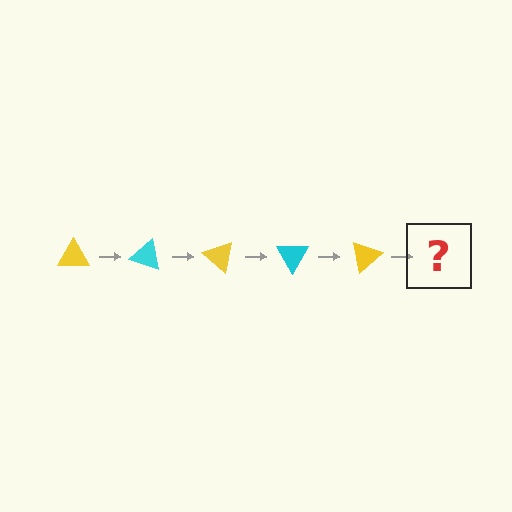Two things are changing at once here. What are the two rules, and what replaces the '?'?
The two rules are that it rotates 20 degrees each step and the color cycles through yellow and cyan. The '?' should be a cyan triangle, rotated 100 degrees from the start.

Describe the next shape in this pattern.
It should be a cyan triangle, rotated 100 degrees from the start.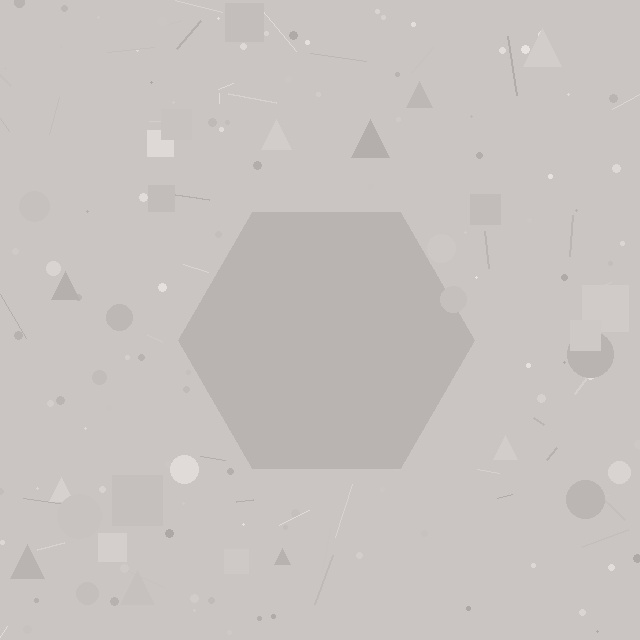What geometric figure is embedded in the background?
A hexagon is embedded in the background.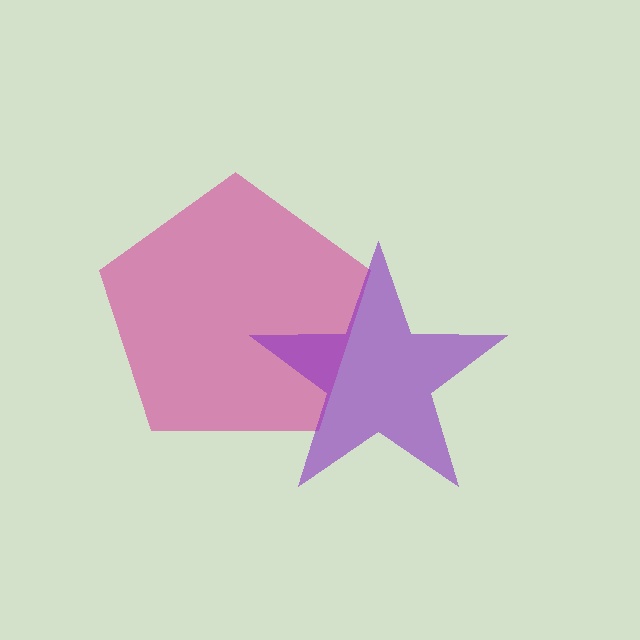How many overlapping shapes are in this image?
There are 2 overlapping shapes in the image.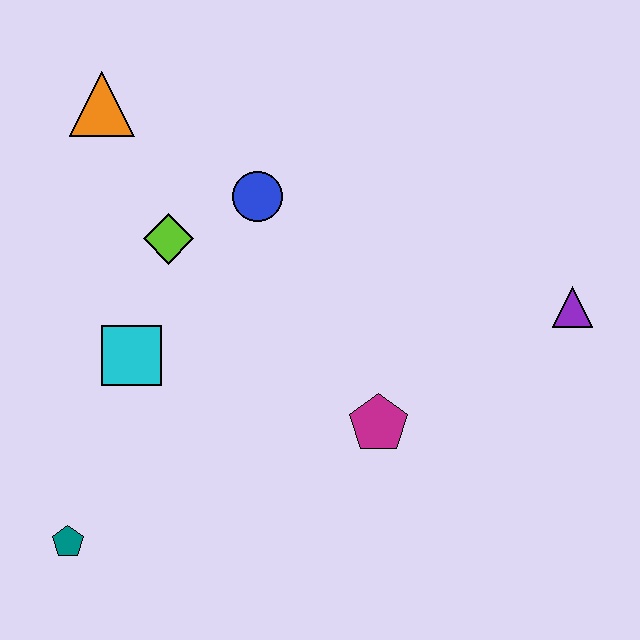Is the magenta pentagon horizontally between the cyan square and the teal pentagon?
No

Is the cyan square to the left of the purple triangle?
Yes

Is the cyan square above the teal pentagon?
Yes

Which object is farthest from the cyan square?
The purple triangle is farthest from the cyan square.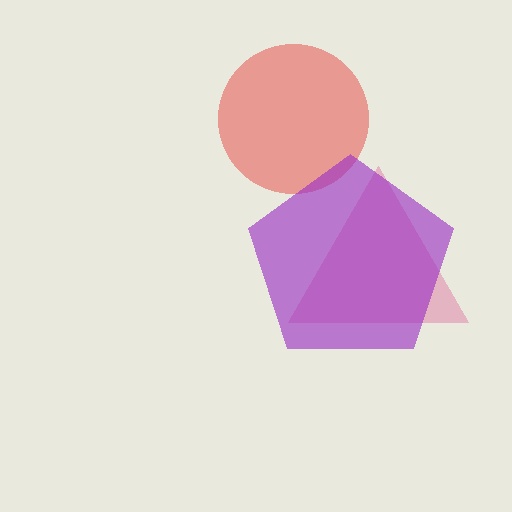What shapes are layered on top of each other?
The layered shapes are: a red circle, a pink triangle, a purple pentagon.